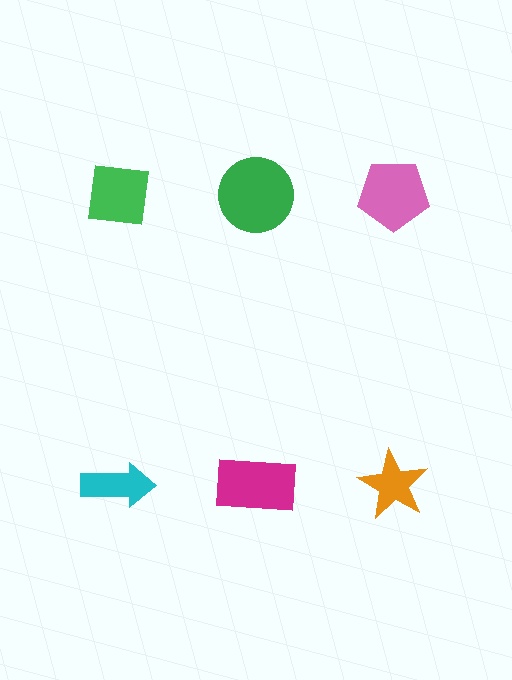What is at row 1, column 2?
A green circle.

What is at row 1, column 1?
A green square.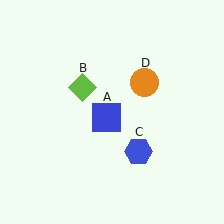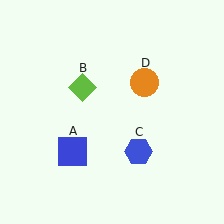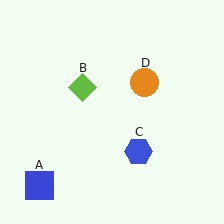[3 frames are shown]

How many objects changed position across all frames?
1 object changed position: blue square (object A).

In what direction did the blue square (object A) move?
The blue square (object A) moved down and to the left.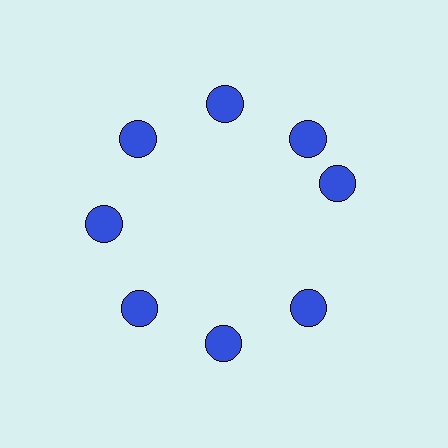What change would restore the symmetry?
The symmetry would be restored by rotating it back into even spacing with its neighbors so that all 8 circles sit at equal angles and equal distance from the center.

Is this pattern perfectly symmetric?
No. The 8 blue circles are arranged in a ring, but one element near the 3 o'clock position is rotated out of alignment along the ring, breaking the 8-fold rotational symmetry.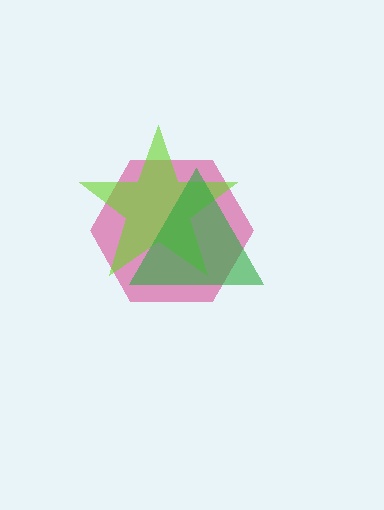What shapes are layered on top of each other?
The layered shapes are: a pink hexagon, a lime star, a green triangle.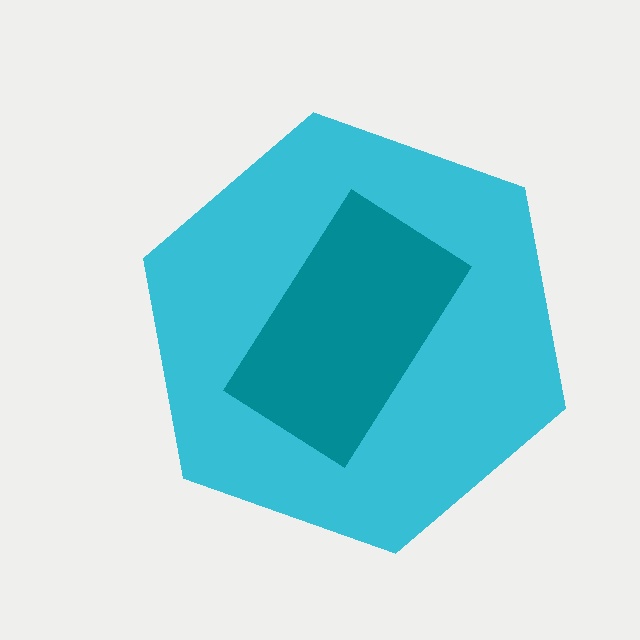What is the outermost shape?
The cyan hexagon.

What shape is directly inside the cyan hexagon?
The teal rectangle.